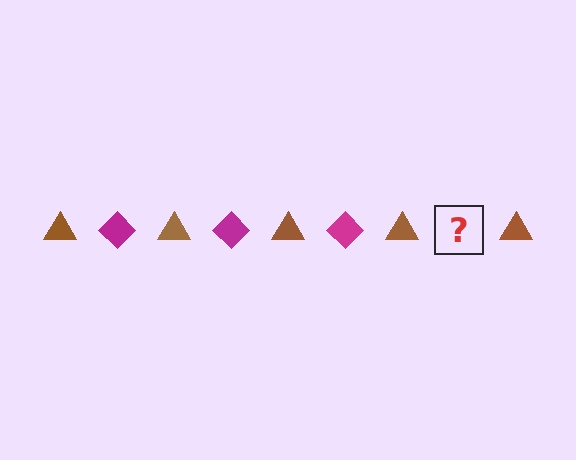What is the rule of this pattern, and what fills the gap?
The rule is that the pattern alternates between brown triangle and magenta diamond. The gap should be filled with a magenta diamond.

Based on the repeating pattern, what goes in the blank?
The blank should be a magenta diamond.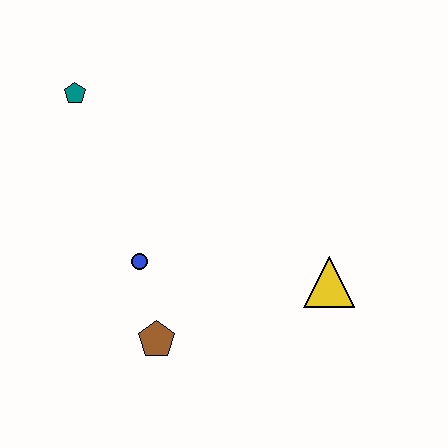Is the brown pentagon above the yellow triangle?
No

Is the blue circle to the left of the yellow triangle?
Yes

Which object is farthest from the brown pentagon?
The teal pentagon is farthest from the brown pentagon.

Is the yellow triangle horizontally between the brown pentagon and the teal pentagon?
No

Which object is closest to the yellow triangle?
The brown pentagon is closest to the yellow triangle.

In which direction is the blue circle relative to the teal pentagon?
The blue circle is below the teal pentagon.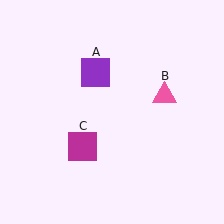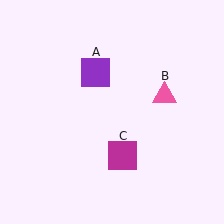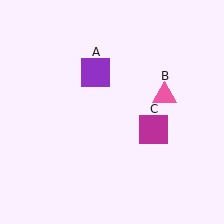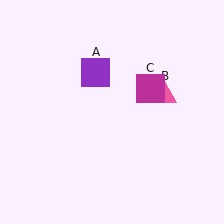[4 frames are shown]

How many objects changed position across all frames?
1 object changed position: magenta square (object C).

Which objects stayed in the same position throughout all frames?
Purple square (object A) and pink triangle (object B) remained stationary.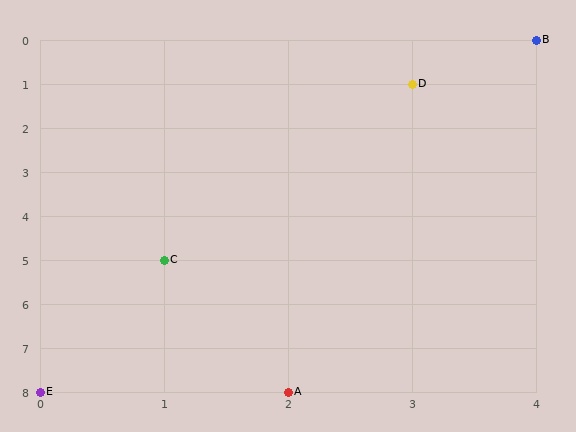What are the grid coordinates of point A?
Point A is at grid coordinates (2, 8).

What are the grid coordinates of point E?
Point E is at grid coordinates (0, 8).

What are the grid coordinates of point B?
Point B is at grid coordinates (4, 0).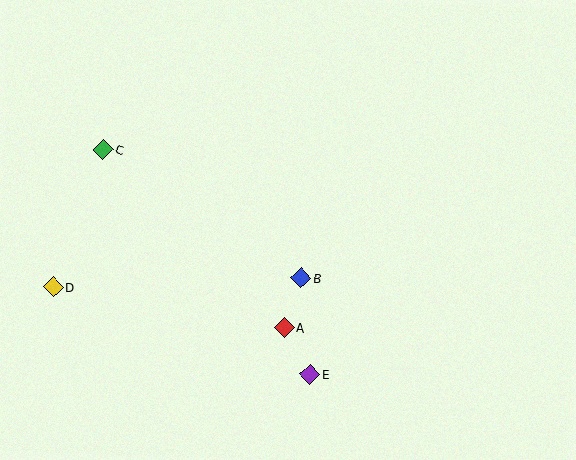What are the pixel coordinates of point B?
Point B is at (301, 278).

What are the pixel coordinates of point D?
Point D is at (53, 287).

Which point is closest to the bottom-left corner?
Point D is closest to the bottom-left corner.